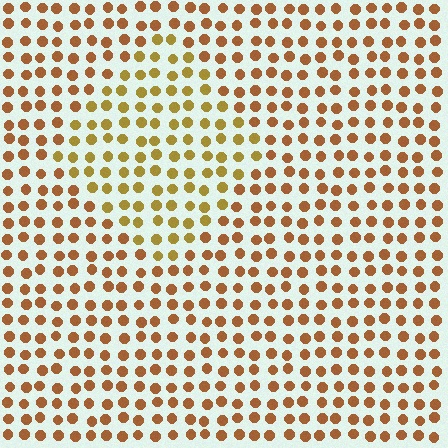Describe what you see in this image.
The image is filled with small brown elements in a uniform arrangement. A diamond-shaped region is visible where the elements are tinted to a slightly different hue, forming a subtle color boundary.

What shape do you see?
I see a diamond.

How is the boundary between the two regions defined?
The boundary is defined purely by a slight shift in hue (about 25 degrees). Spacing, size, and orientation are identical on both sides.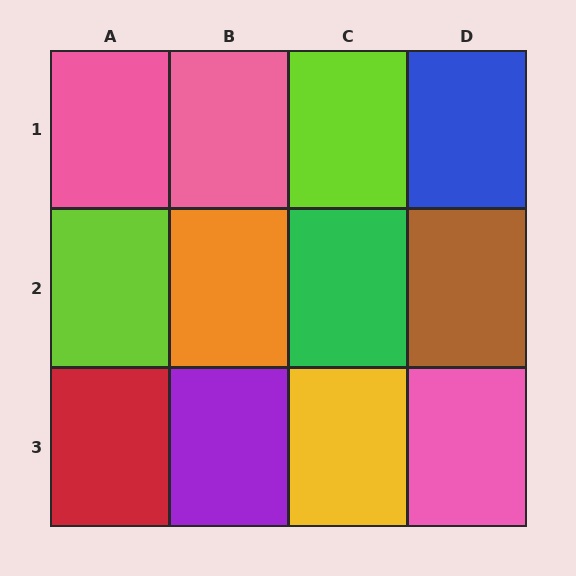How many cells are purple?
1 cell is purple.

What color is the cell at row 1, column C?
Lime.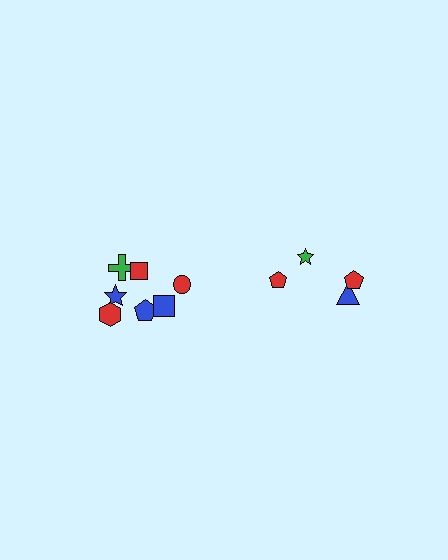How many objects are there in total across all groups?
There are 11 objects.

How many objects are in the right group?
There are 4 objects.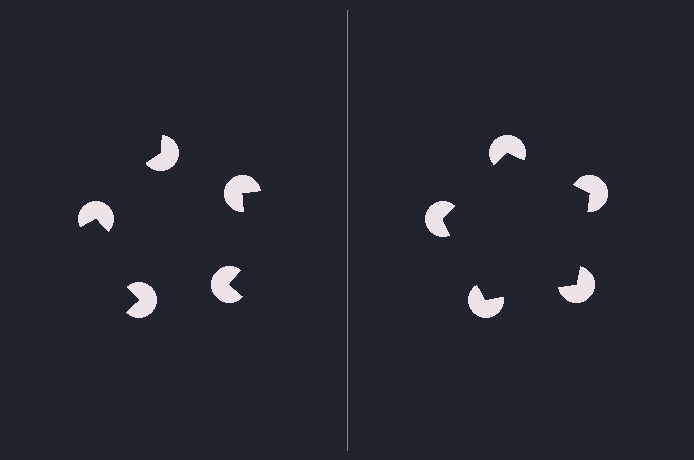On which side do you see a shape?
An illusory pentagon appears on the right side. On the left side the wedge cuts are rotated, so no coherent shape forms.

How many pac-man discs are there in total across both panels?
10 — 5 on each side.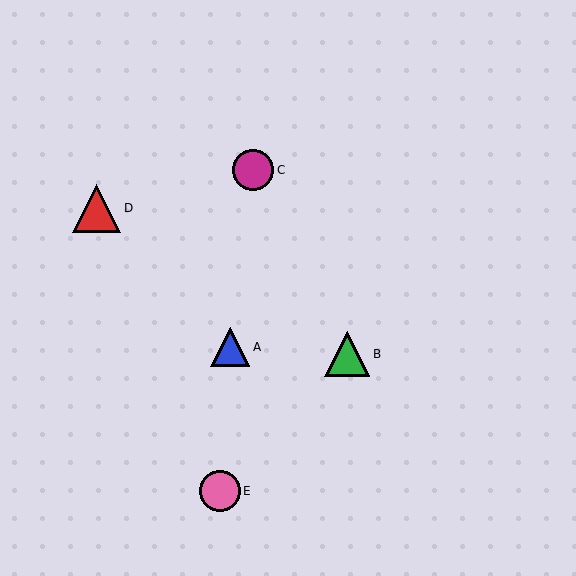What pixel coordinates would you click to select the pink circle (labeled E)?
Click at (220, 491) to select the pink circle E.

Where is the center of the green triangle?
The center of the green triangle is at (347, 354).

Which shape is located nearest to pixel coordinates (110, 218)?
The red triangle (labeled D) at (97, 208) is nearest to that location.